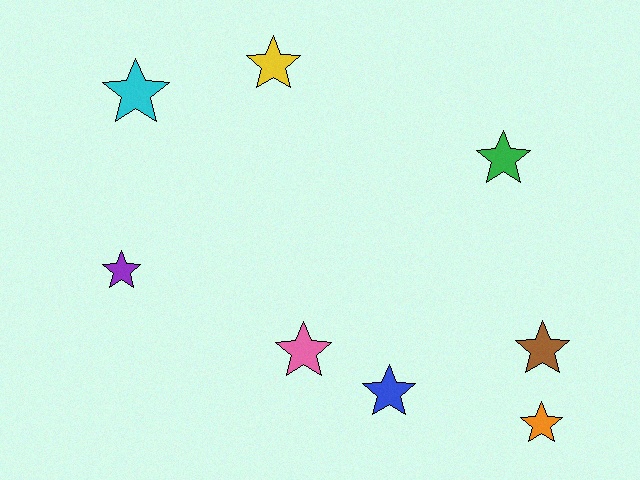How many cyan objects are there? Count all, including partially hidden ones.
There is 1 cyan object.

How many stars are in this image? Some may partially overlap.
There are 8 stars.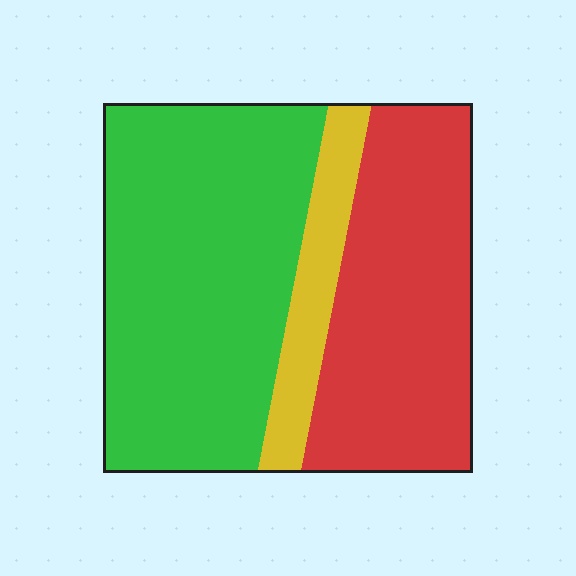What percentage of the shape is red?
Red covers about 35% of the shape.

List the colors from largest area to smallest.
From largest to smallest: green, red, yellow.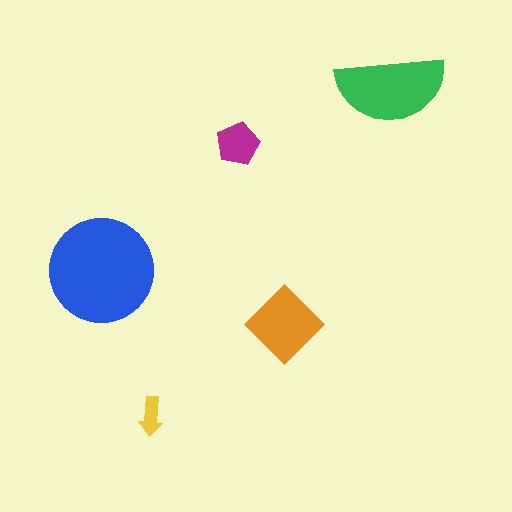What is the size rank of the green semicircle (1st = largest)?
2nd.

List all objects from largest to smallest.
The blue circle, the green semicircle, the orange diamond, the magenta pentagon, the yellow arrow.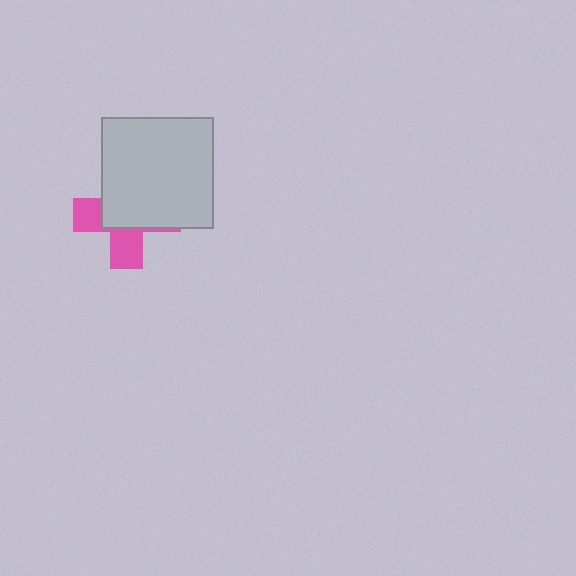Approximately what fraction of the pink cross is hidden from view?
Roughly 61% of the pink cross is hidden behind the light gray square.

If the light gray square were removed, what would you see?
You would see the complete pink cross.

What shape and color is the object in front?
The object in front is a light gray square.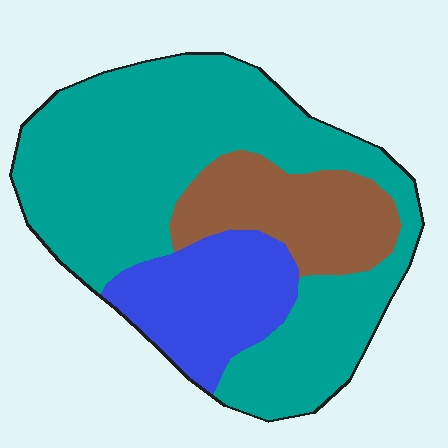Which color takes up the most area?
Teal, at roughly 65%.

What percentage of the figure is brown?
Brown takes up about one sixth (1/6) of the figure.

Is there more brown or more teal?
Teal.